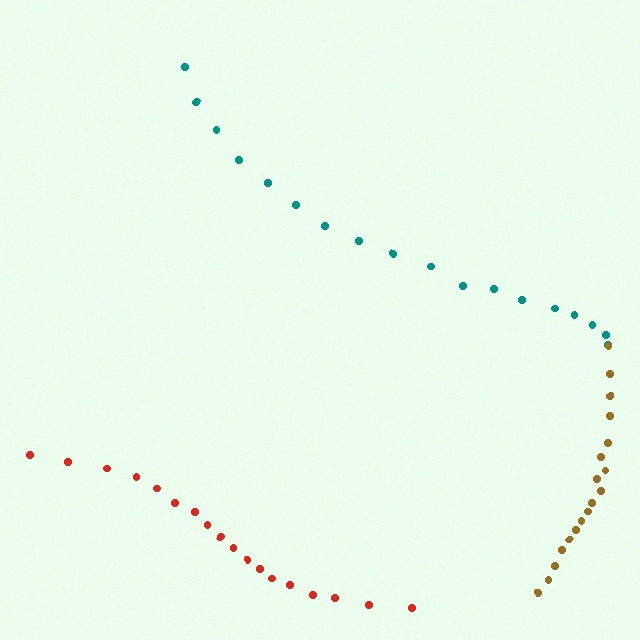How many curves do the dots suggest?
There are 3 distinct paths.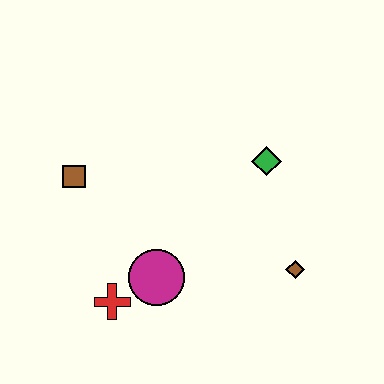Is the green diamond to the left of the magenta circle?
No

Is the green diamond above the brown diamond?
Yes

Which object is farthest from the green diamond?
The red cross is farthest from the green diamond.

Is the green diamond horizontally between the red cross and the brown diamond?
Yes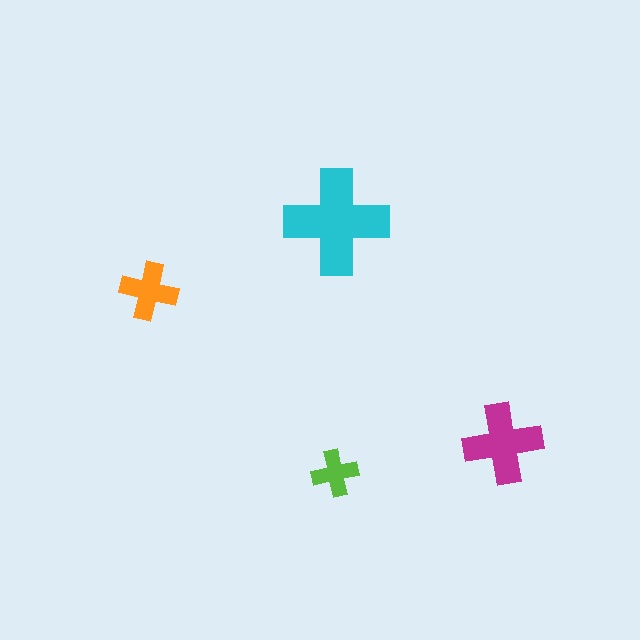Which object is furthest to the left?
The orange cross is leftmost.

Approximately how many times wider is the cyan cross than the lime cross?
About 2.5 times wider.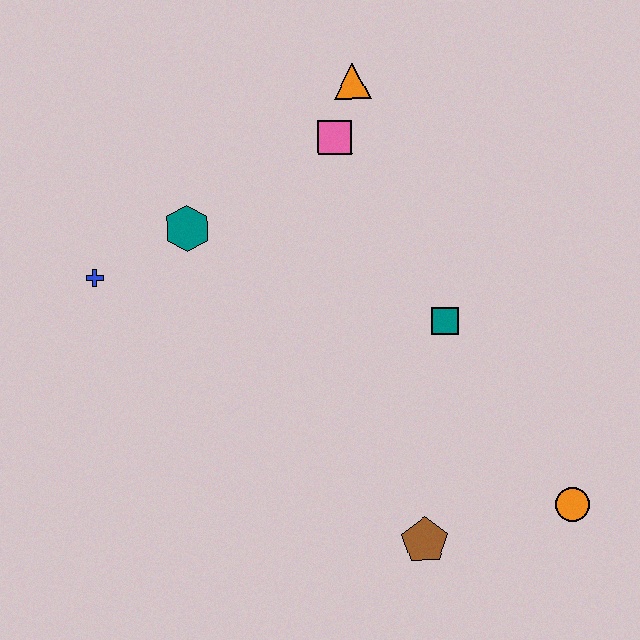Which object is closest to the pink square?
The orange triangle is closest to the pink square.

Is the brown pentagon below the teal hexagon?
Yes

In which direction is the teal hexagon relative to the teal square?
The teal hexagon is to the left of the teal square.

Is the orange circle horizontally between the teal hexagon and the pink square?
No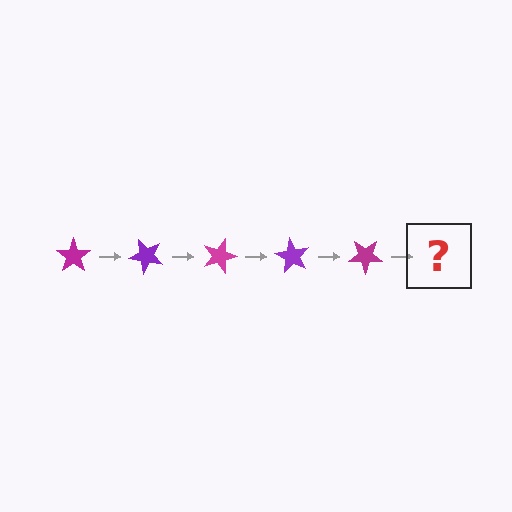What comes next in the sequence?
The next element should be a purple star, rotated 225 degrees from the start.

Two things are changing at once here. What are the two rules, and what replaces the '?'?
The two rules are that it rotates 45 degrees each step and the color cycles through magenta and purple. The '?' should be a purple star, rotated 225 degrees from the start.